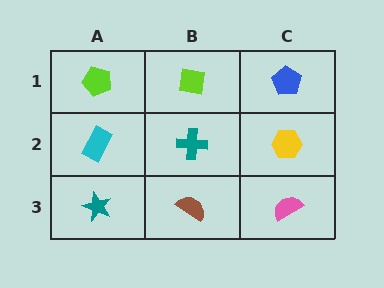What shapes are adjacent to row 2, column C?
A blue pentagon (row 1, column C), a pink semicircle (row 3, column C), a teal cross (row 2, column B).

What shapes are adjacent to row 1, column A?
A cyan rectangle (row 2, column A), a lime square (row 1, column B).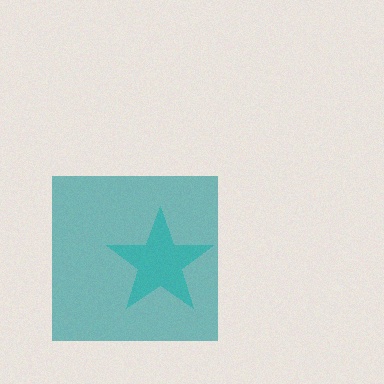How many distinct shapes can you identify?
There are 2 distinct shapes: a cyan star, a teal square.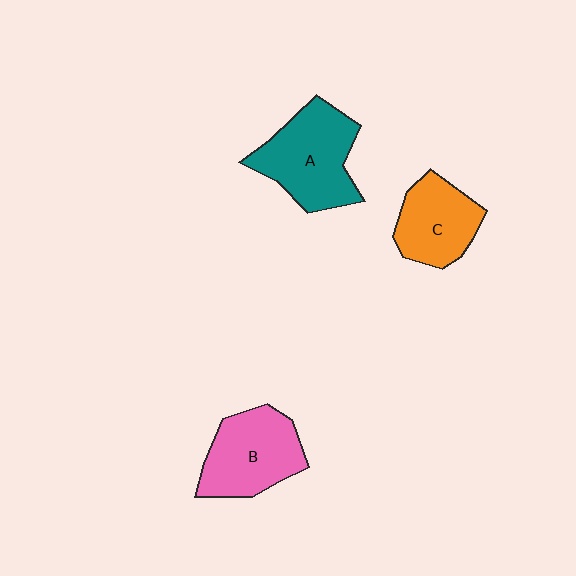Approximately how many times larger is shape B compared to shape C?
Approximately 1.2 times.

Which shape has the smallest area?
Shape C (orange).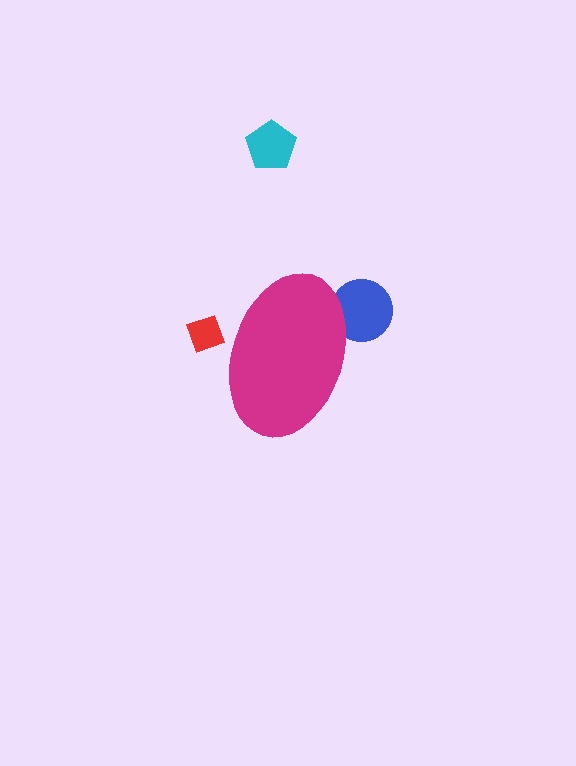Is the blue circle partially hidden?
Yes, the blue circle is partially hidden behind the magenta ellipse.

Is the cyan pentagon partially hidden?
No, the cyan pentagon is fully visible.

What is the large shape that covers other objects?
A magenta ellipse.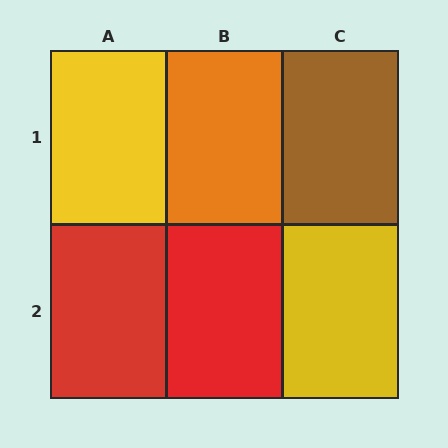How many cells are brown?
1 cell is brown.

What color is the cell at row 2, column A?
Red.